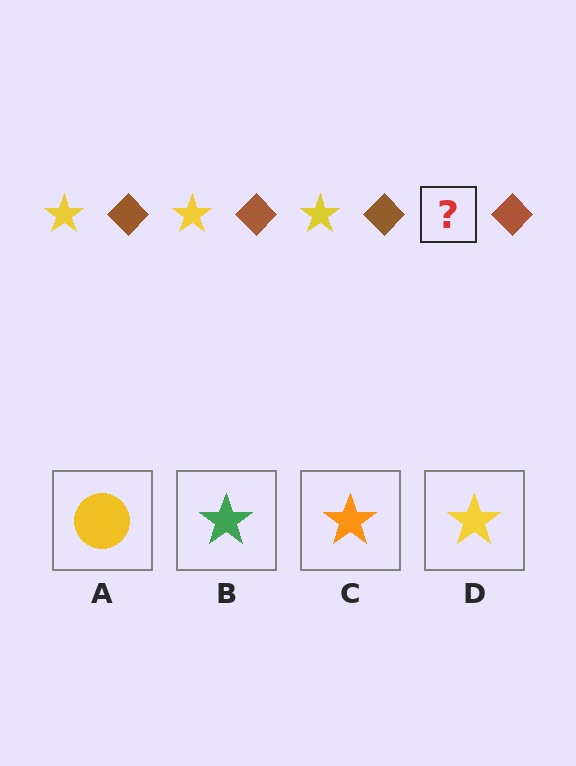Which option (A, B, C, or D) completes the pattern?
D.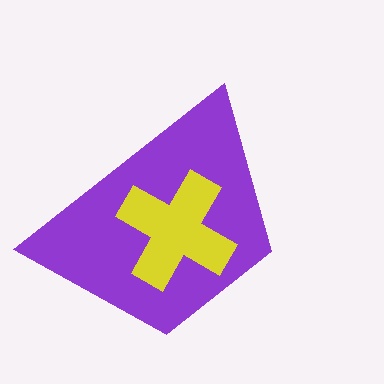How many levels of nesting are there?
2.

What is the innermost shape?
The yellow cross.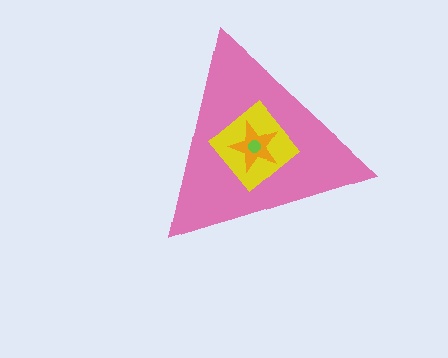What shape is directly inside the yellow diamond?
The orange star.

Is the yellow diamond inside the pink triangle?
Yes.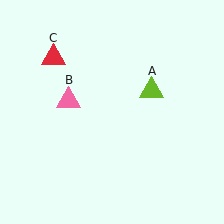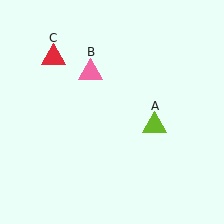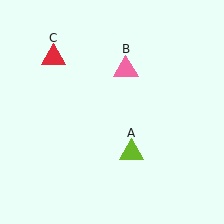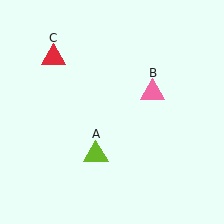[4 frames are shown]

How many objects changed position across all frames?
2 objects changed position: lime triangle (object A), pink triangle (object B).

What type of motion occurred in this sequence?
The lime triangle (object A), pink triangle (object B) rotated clockwise around the center of the scene.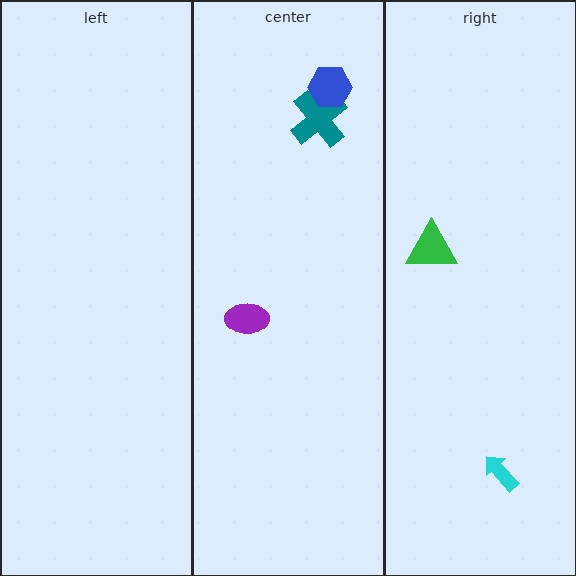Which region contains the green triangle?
The right region.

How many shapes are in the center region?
3.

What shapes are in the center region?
The purple ellipse, the teal cross, the blue hexagon.